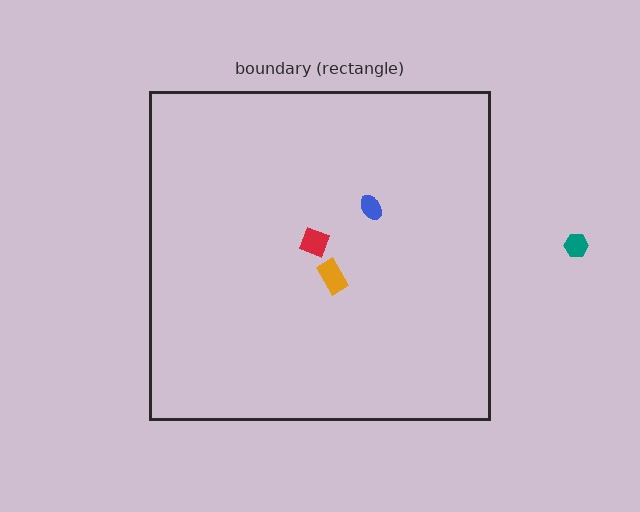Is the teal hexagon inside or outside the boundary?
Outside.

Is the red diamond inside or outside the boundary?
Inside.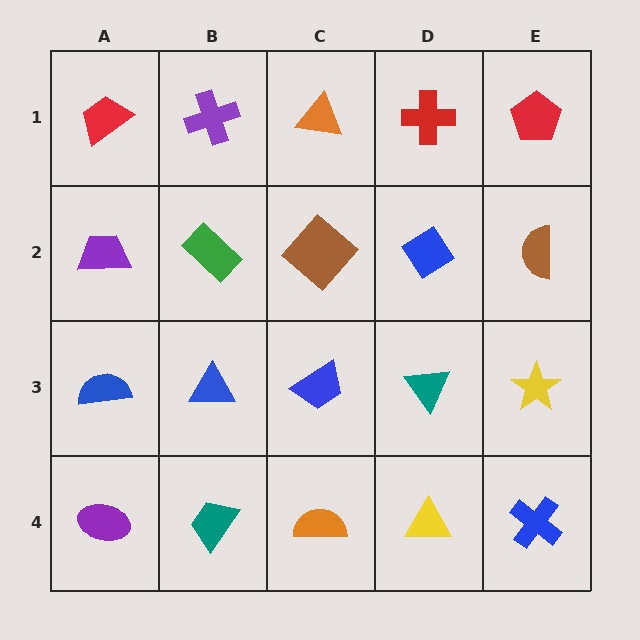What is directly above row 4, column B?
A blue triangle.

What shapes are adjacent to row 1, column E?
A brown semicircle (row 2, column E), a red cross (row 1, column D).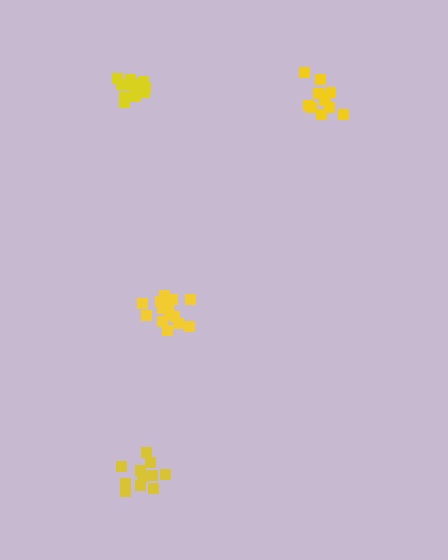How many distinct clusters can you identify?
There are 4 distinct clusters.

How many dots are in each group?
Group 1: 11 dots, Group 2: 14 dots, Group 3: 13 dots, Group 4: 11 dots (49 total).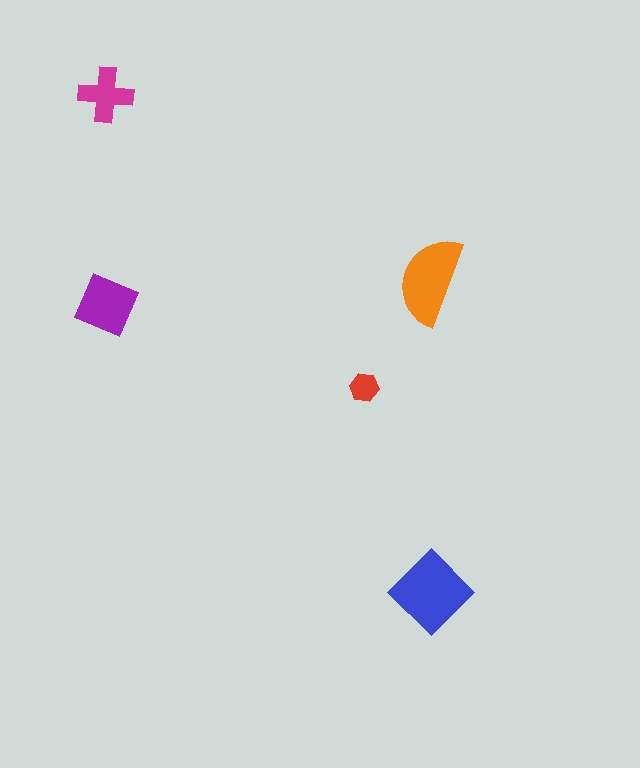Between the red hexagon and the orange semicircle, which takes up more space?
The orange semicircle.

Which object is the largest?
The blue diamond.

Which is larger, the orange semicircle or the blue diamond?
The blue diamond.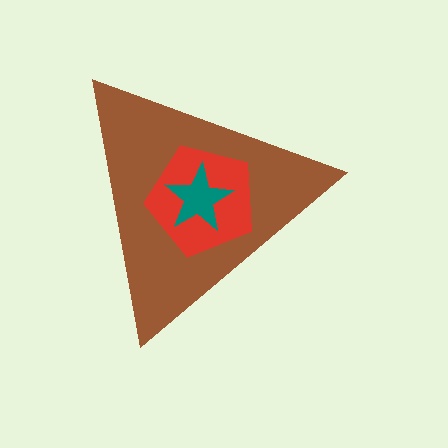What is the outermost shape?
The brown triangle.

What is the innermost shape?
The teal star.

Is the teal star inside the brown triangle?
Yes.